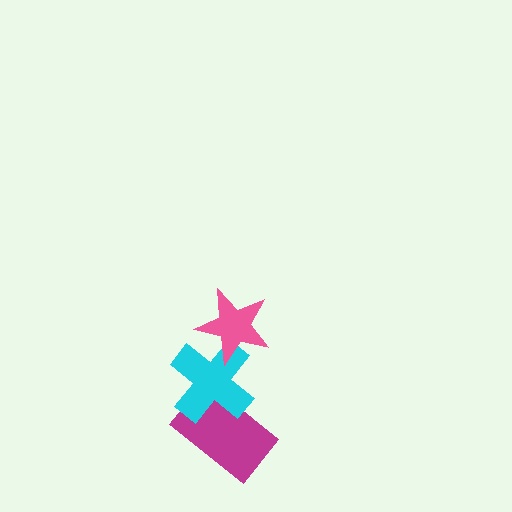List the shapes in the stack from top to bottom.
From top to bottom: the pink star, the cyan cross, the magenta rectangle.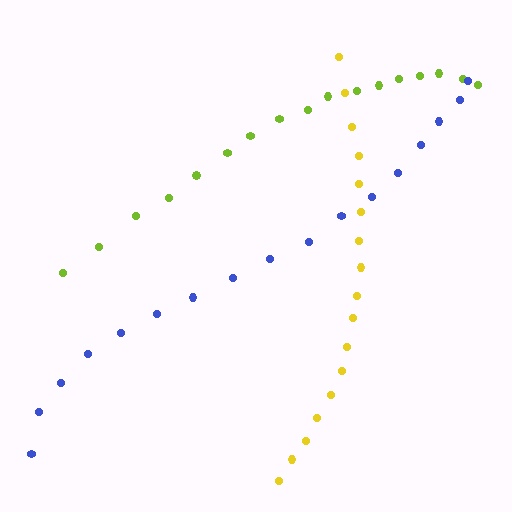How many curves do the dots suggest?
There are 3 distinct paths.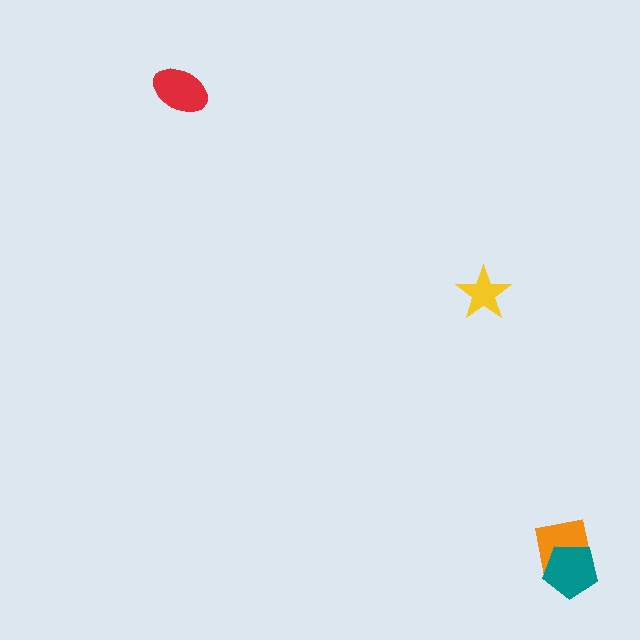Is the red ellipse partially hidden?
No, no other shape covers it.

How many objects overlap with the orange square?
1 object overlaps with the orange square.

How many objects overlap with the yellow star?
0 objects overlap with the yellow star.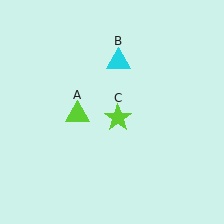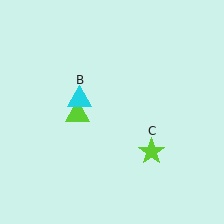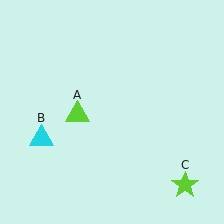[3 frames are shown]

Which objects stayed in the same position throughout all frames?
Lime triangle (object A) remained stationary.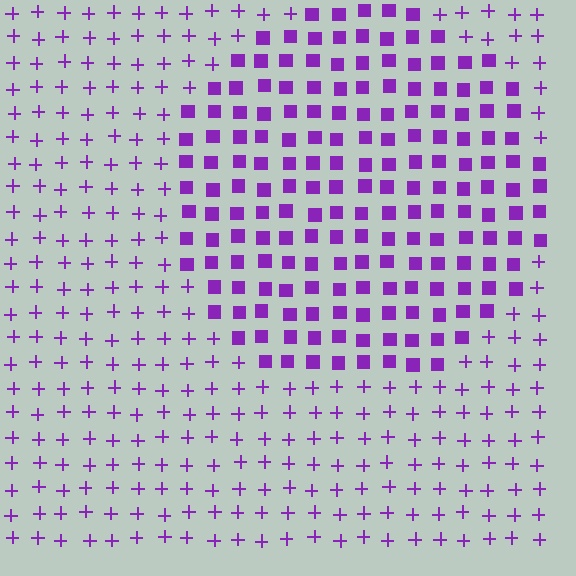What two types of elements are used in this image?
The image uses squares inside the circle region and plus signs outside it.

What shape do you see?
I see a circle.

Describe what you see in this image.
The image is filled with small purple elements arranged in a uniform grid. A circle-shaped region contains squares, while the surrounding area contains plus signs. The boundary is defined purely by the change in element shape.